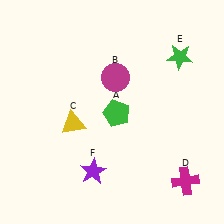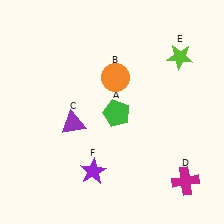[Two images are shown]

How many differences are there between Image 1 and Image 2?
There are 3 differences between the two images.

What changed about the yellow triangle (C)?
In Image 1, C is yellow. In Image 2, it changed to purple.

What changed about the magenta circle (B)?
In Image 1, B is magenta. In Image 2, it changed to orange.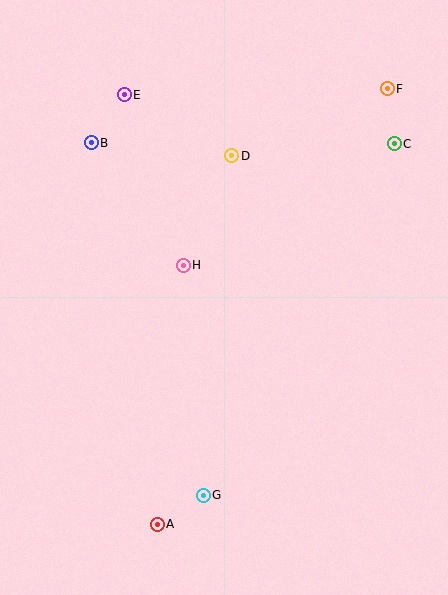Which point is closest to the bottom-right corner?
Point G is closest to the bottom-right corner.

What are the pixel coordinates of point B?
Point B is at (91, 143).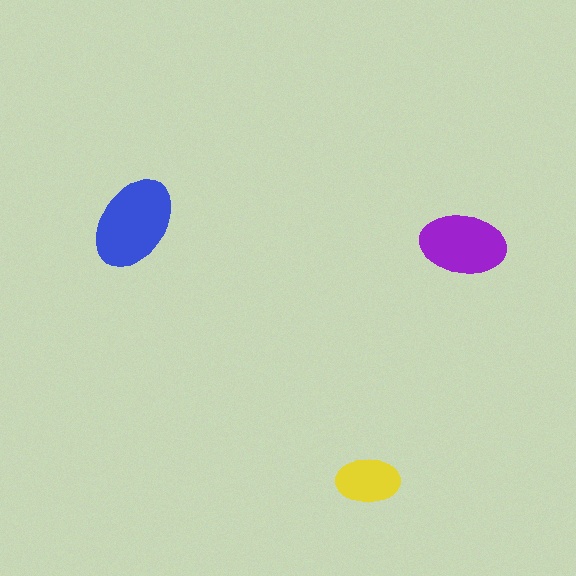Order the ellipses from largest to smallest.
the blue one, the purple one, the yellow one.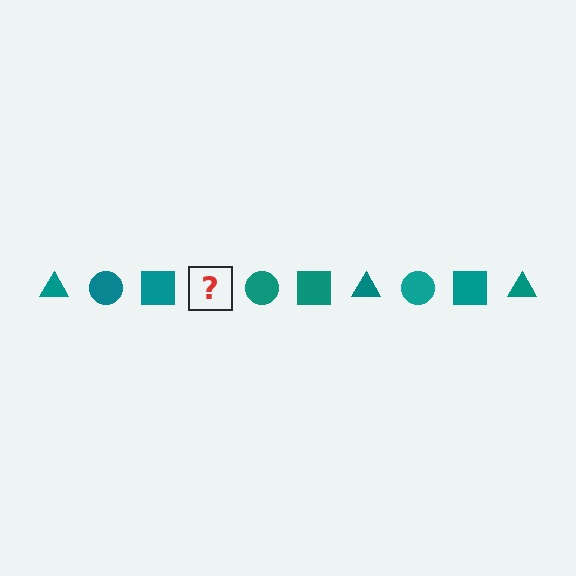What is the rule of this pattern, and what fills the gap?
The rule is that the pattern cycles through triangle, circle, square shapes in teal. The gap should be filled with a teal triangle.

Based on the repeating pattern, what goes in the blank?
The blank should be a teal triangle.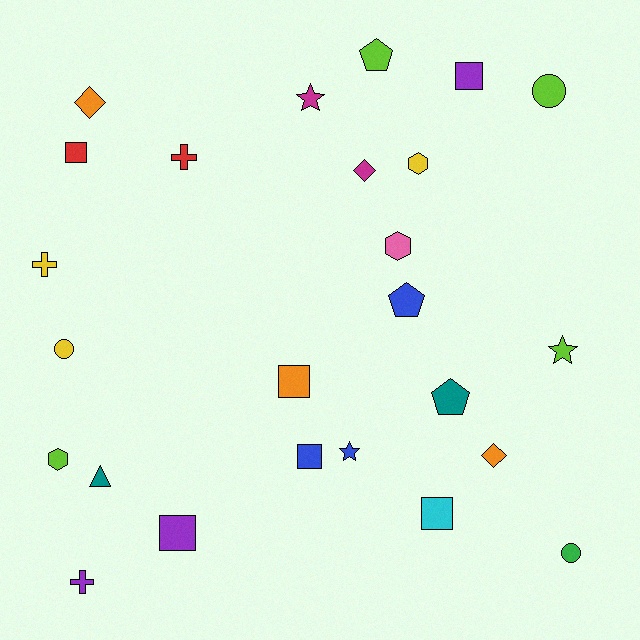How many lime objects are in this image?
There are 4 lime objects.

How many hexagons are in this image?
There are 3 hexagons.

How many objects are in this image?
There are 25 objects.